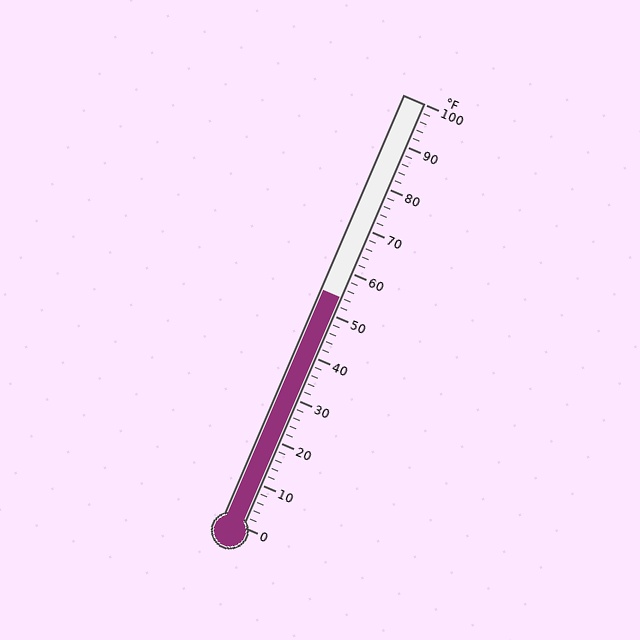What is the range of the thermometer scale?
The thermometer scale ranges from 0°F to 100°F.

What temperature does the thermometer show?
The thermometer shows approximately 54°F.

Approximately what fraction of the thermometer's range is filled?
The thermometer is filled to approximately 55% of its range.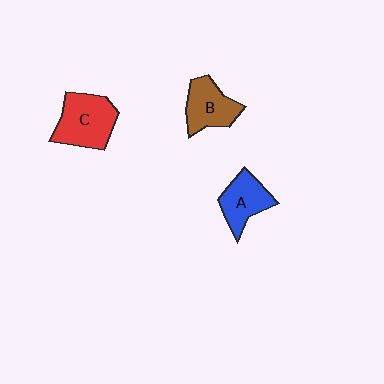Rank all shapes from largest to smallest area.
From largest to smallest: C (red), B (brown), A (blue).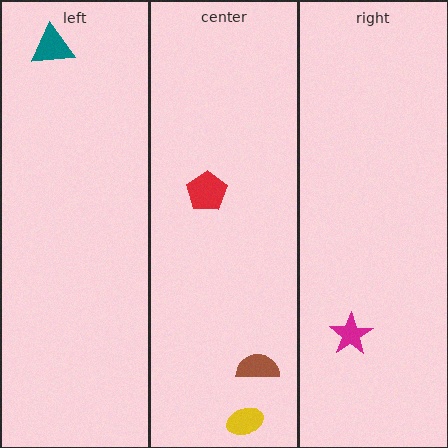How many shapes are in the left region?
1.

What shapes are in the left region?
The teal triangle.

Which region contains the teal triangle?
The left region.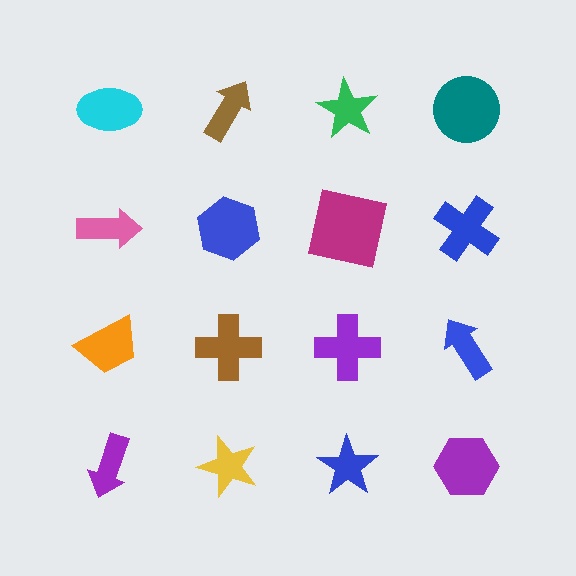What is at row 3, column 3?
A purple cross.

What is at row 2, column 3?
A magenta square.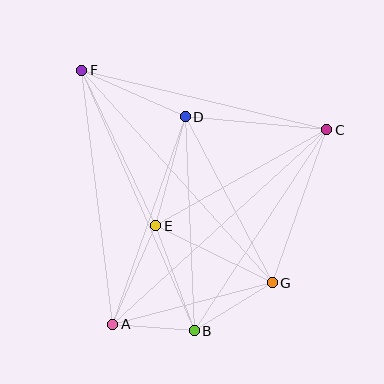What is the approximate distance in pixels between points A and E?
The distance between A and E is approximately 108 pixels.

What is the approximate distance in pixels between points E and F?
The distance between E and F is approximately 172 pixels.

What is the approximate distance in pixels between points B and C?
The distance between B and C is approximately 241 pixels.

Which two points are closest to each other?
Points A and B are closest to each other.